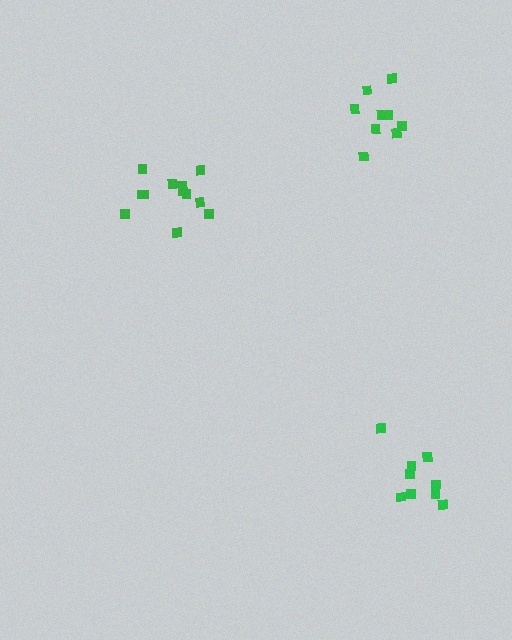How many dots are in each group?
Group 1: 9 dots, Group 2: 13 dots, Group 3: 9 dots (31 total).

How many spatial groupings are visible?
There are 3 spatial groupings.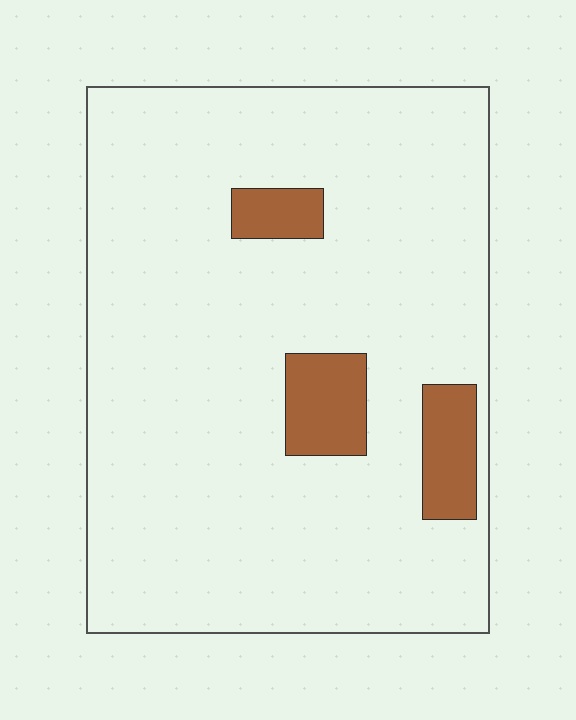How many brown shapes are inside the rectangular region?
3.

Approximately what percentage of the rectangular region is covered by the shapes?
Approximately 10%.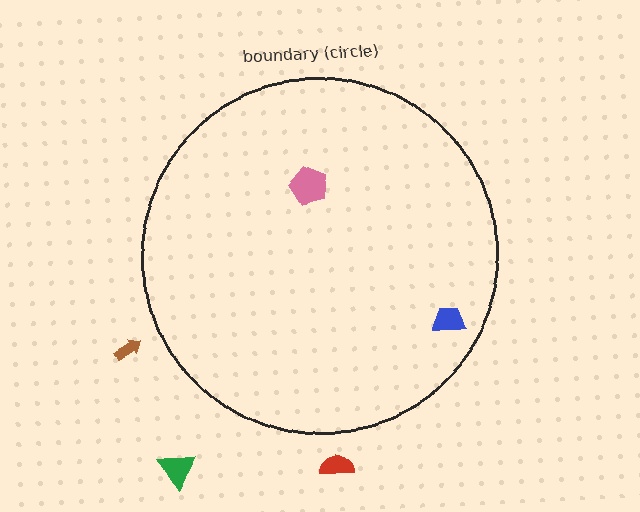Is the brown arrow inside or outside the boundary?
Outside.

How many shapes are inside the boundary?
2 inside, 3 outside.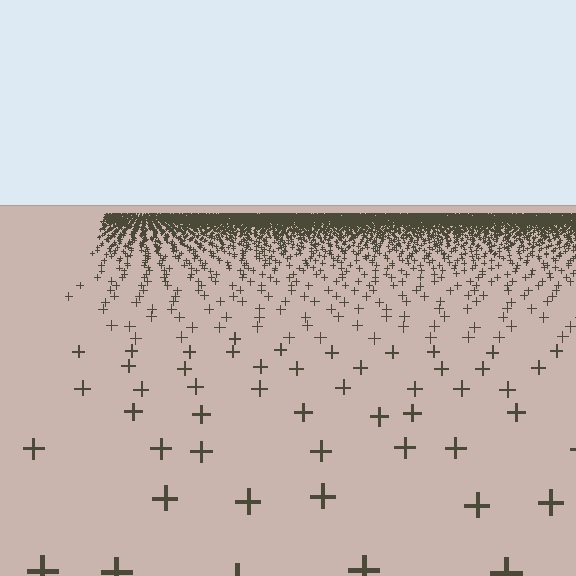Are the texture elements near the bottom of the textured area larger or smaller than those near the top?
Larger. Near the bottom, elements are closer to the viewer and appear at a bigger on-screen size.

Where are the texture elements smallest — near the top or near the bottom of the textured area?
Near the top.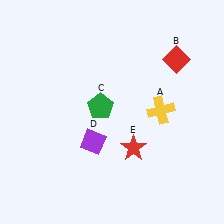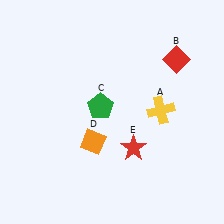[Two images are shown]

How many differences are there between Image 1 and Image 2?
There is 1 difference between the two images.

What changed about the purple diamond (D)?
In Image 1, D is purple. In Image 2, it changed to orange.